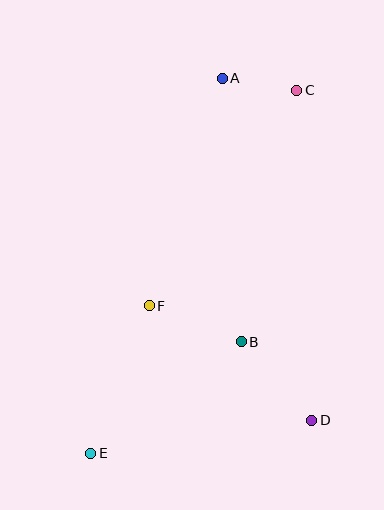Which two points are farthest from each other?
Points C and E are farthest from each other.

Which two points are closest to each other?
Points A and C are closest to each other.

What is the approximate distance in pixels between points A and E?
The distance between A and E is approximately 397 pixels.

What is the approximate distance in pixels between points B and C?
The distance between B and C is approximately 258 pixels.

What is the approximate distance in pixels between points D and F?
The distance between D and F is approximately 199 pixels.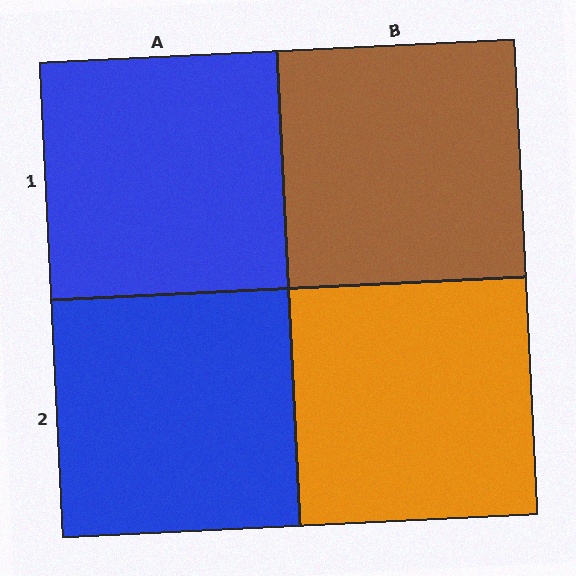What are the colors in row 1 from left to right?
Blue, brown.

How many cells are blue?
2 cells are blue.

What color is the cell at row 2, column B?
Orange.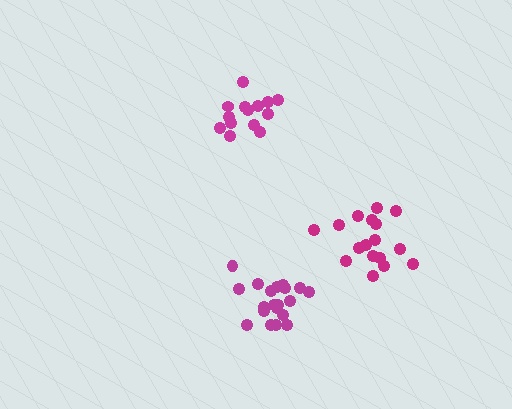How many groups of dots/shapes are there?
There are 3 groups.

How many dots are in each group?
Group 1: 15 dots, Group 2: 20 dots, Group 3: 17 dots (52 total).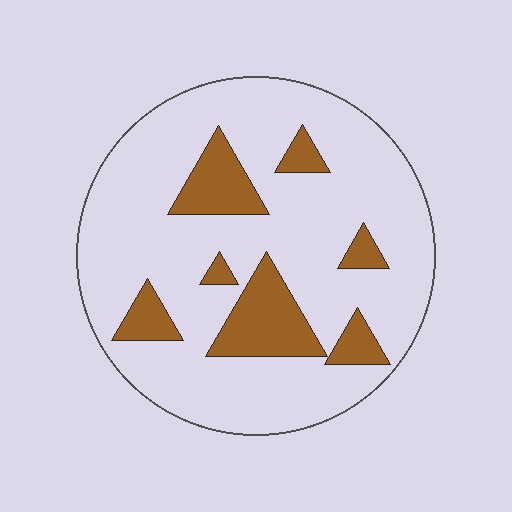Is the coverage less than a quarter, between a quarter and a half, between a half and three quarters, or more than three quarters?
Less than a quarter.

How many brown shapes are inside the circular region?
7.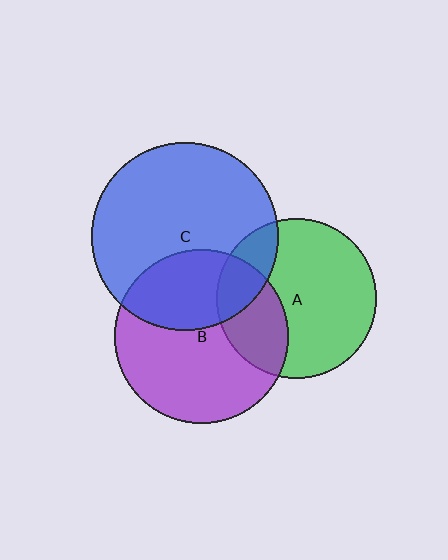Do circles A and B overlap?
Yes.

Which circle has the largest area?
Circle C (blue).